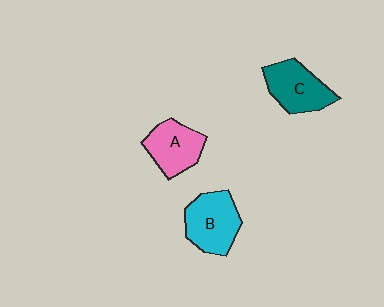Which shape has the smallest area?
Shape A (pink).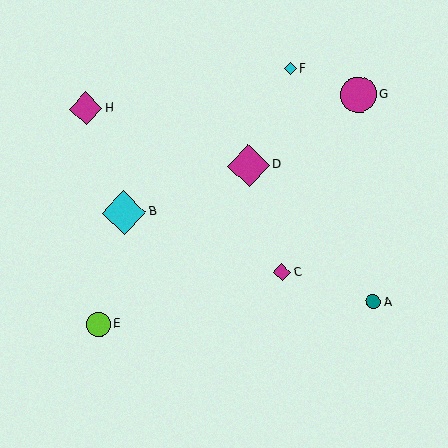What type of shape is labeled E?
Shape E is a lime circle.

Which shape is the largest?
The cyan diamond (labeled B) is the largest.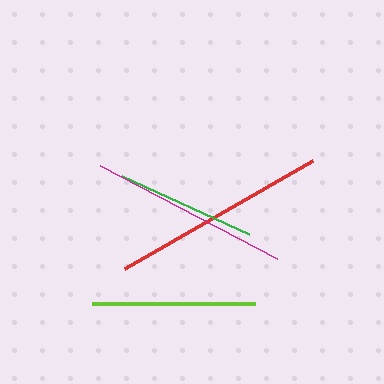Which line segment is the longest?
The red line is the longest at approximately 217 pixels.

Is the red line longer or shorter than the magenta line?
The red line is longer than the magenta line.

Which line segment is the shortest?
The green line is the shortest at approximately 140 pixels.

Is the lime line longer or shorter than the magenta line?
The magenta line is longer than the lime line.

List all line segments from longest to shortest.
From longest to shortest: red, magenta, lime, green.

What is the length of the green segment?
The green segment is approximately 140 pixels long.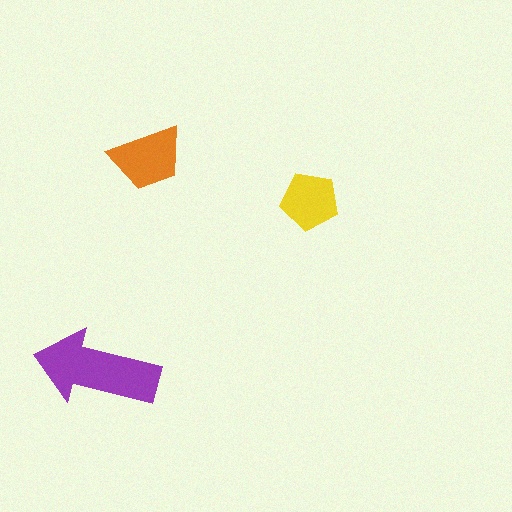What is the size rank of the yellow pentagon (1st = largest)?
3rd.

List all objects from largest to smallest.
The purple arrow, the orange trapezoid, the yellow pentagon.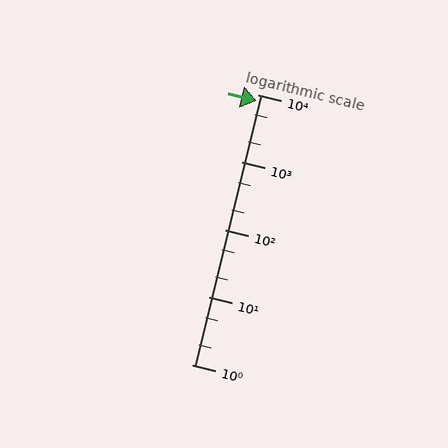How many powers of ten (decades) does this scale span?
The scale spans 4 decades, from 1 to 10000.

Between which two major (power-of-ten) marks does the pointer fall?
The pointer is between 1000 and 10000.